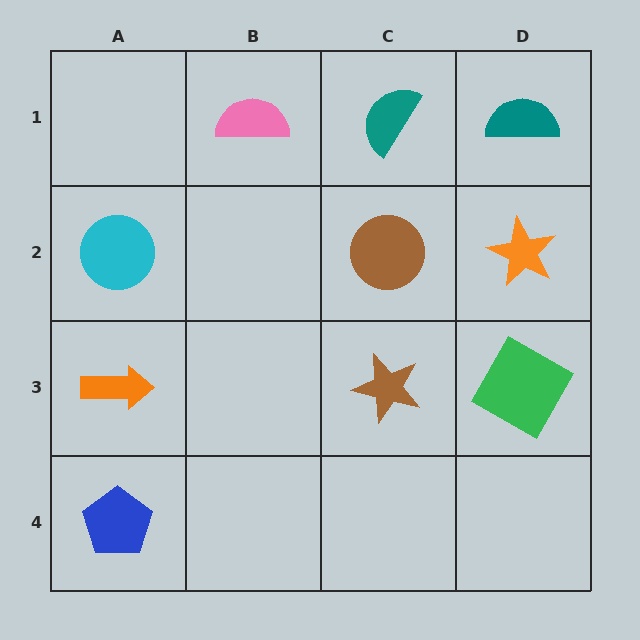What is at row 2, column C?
A brown circle.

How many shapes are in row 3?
3 shapes.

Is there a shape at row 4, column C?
No, that cell is empty.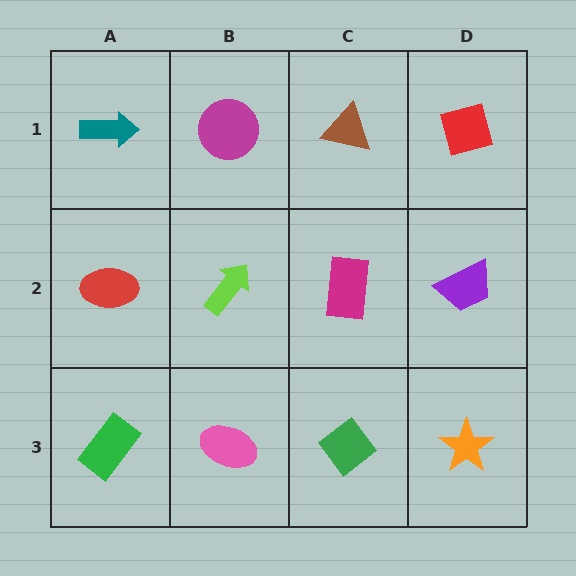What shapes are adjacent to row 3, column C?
A magenta rectangle (row 2, column C), a pink ellipse (row 3, column B), an orange star (row 3, column D).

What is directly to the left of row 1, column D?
A brown triangle.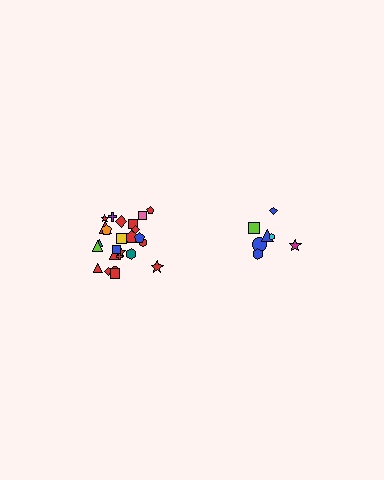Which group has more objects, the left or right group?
The left group.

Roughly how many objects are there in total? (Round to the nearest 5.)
Roughly 30 objects in total.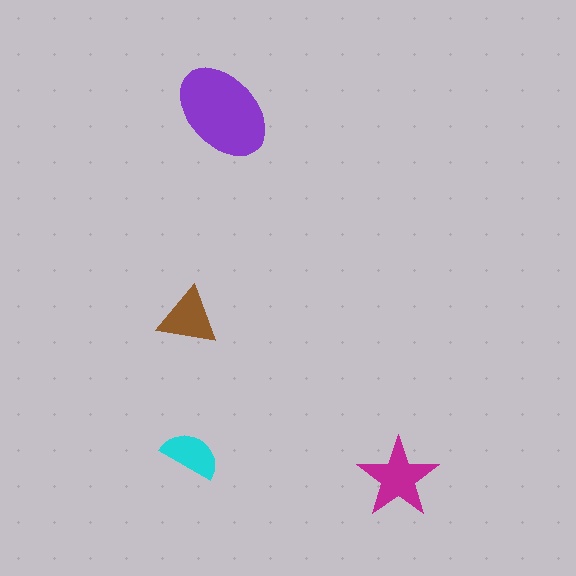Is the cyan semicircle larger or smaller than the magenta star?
Smaller.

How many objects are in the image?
There are 4 objects in the image.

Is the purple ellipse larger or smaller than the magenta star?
Larger.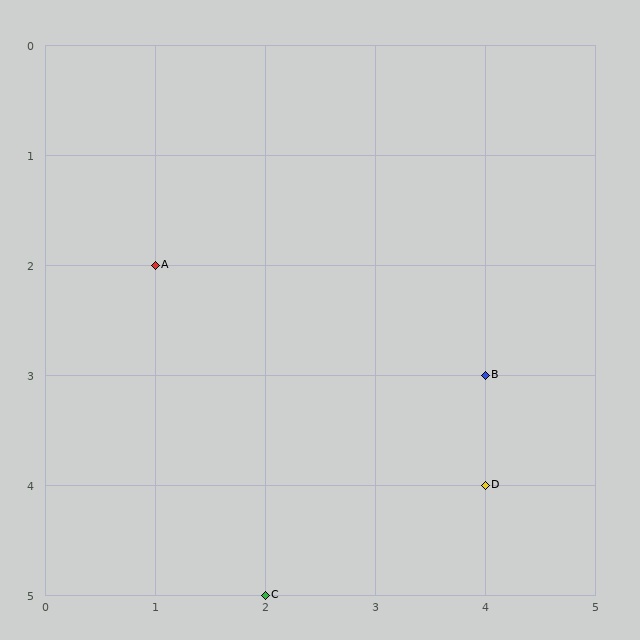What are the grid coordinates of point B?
Point B is at grid coordinates (4, 3).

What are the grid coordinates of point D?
Point D is at grid coordinates (4, 4).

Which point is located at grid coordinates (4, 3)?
Point B is at (4, 3).